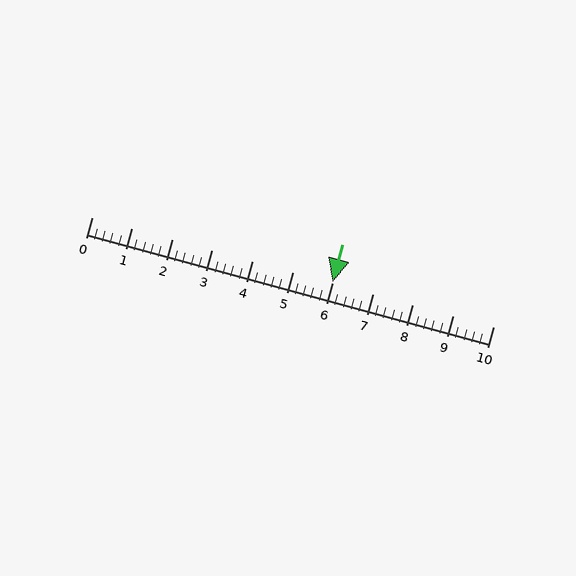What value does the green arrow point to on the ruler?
The green arrow points to approximately 6.0.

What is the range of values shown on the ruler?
The ruler shows values from 0 to 10.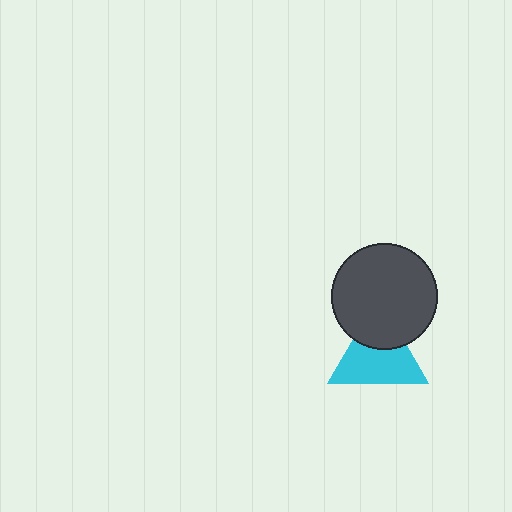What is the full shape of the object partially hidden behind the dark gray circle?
The partially hidden object is a cyan triangle.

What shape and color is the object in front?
The object in front is a dark gray circle.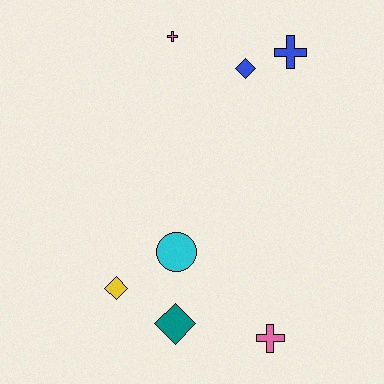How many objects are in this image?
There are 7 objects.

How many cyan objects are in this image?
There is 1 cyan object.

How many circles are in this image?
There is 1 circle.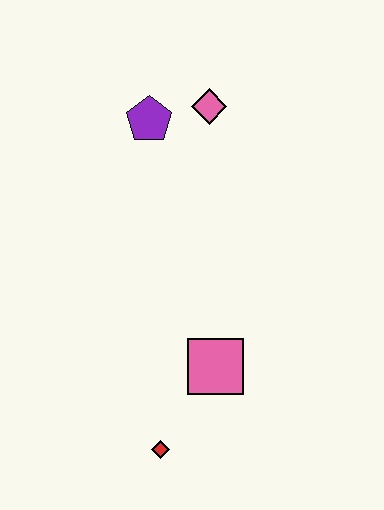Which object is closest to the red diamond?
The pink square is closest to the red diamond.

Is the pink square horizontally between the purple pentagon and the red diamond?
No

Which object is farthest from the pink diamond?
The red diamond is farthest from the pink diamond.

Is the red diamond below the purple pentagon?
Yes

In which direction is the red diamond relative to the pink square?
The red diamond is below the pink square.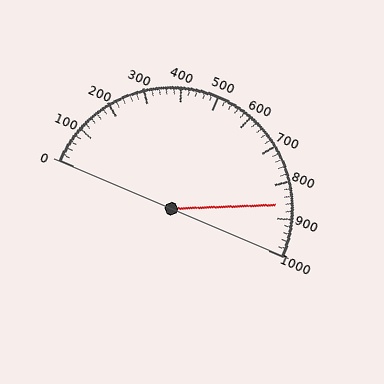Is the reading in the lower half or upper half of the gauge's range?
The reading is in the upper half of the range (0 to 1000).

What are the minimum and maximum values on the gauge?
The gauge ranges from 0 to 1000.